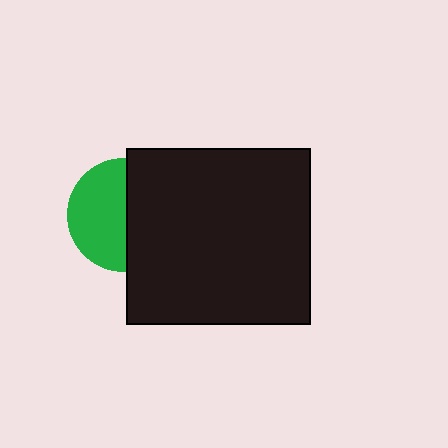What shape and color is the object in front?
The object in front is a black rectangle.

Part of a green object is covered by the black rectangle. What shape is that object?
It is a circle.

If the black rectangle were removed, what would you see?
You would see the complete green circle.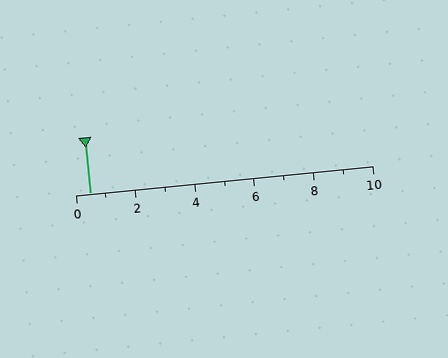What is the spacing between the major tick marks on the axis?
The major ticks are spaced 2 apart.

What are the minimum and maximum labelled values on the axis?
The axis runs from 0 to 10.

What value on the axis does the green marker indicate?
The marker indicates approximately 0.5.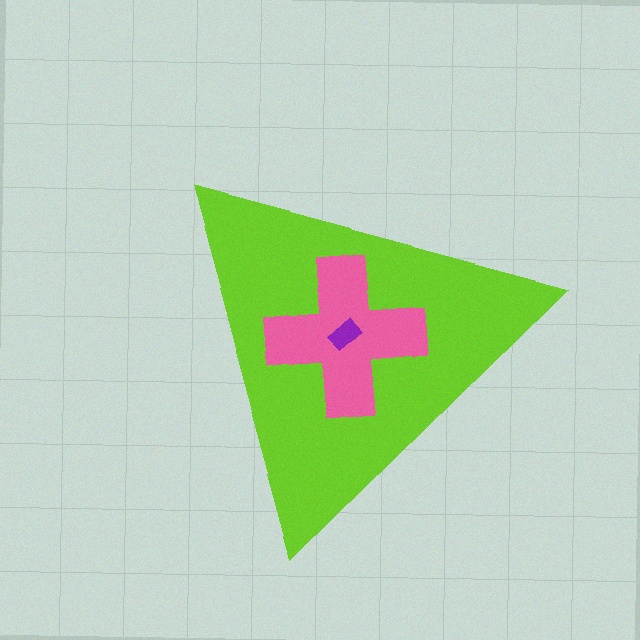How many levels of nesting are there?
3.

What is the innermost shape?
The purple rectangle.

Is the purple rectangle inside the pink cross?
Yes.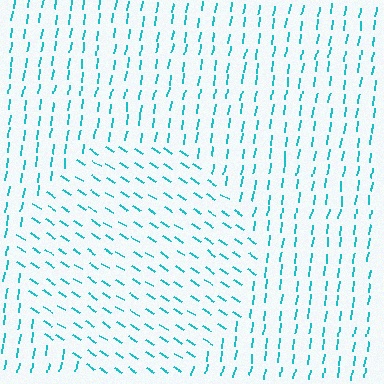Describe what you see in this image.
The image is filled with small cyan line segments. A circle region in the image has lines oriented differently from the surrounding lines, creating a visible texture boundary.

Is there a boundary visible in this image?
Yes, there is a texture boundary formed by a change in line orientation.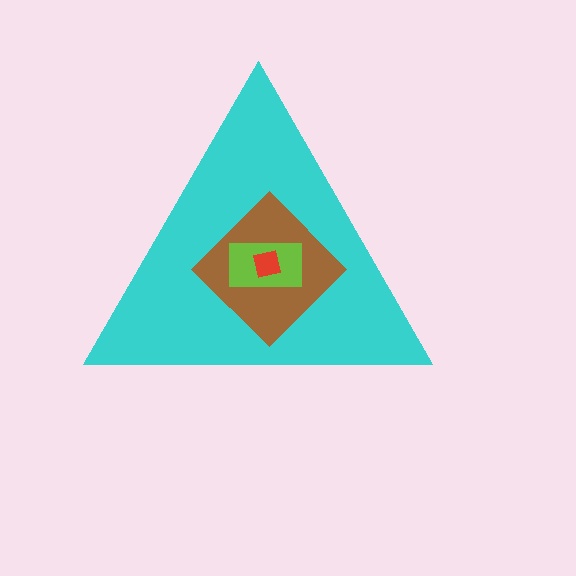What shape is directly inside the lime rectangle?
The red square.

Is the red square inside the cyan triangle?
Yes.